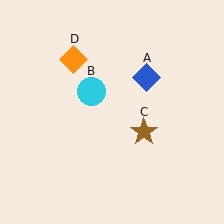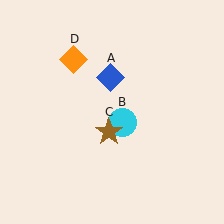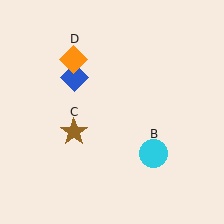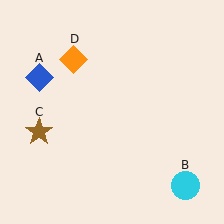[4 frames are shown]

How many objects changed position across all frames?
3 objects changed position: blue diamond (object A), cyan circle (object B), brown star (object C).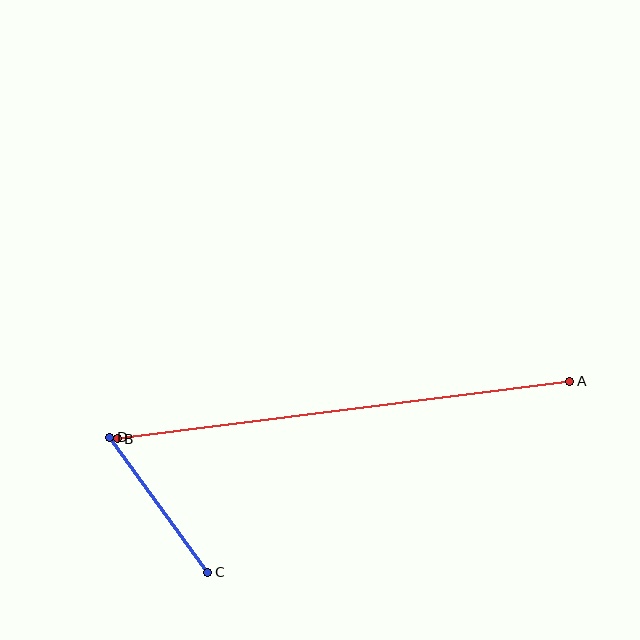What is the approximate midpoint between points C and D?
The midpoint is at approximately (159, 505) pixels.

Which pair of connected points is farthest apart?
Points A and B are farthest apart.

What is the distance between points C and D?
The distance is approximately 167 pixels.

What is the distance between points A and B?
The distance is approximately 456 pixels.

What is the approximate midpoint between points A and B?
The midpoint is at approximately (344, 410) pixels.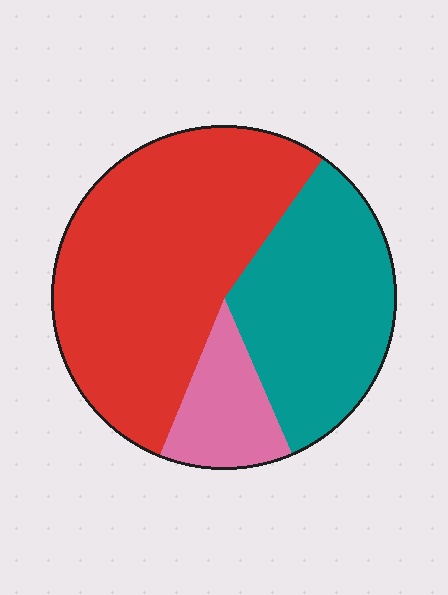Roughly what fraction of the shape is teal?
Teal covers 34% of the shape.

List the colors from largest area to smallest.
From largest to smallest: red, teal, pink.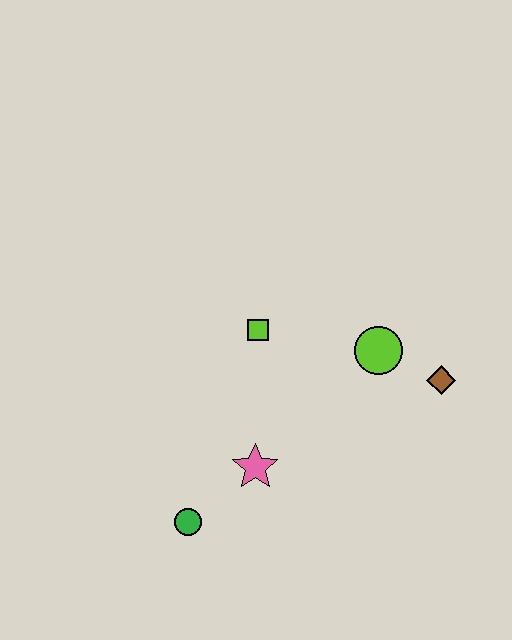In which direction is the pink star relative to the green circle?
The pink star is to the right of the green circle.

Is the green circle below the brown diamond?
Yes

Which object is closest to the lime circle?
The brown diamond is closest to the lime circle.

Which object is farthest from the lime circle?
The green circle is farthest from the lime circle.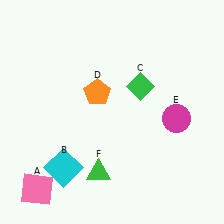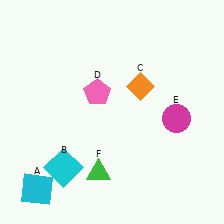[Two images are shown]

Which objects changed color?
A changed from pink to cyan. C changed from green to orange. D changed from orange to pink.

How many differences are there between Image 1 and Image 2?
There are 3 differences between the two images.